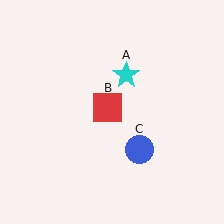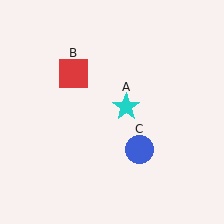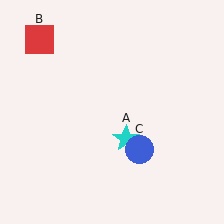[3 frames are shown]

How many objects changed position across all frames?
2 objects changed position: cyan star (object A), red square (object B).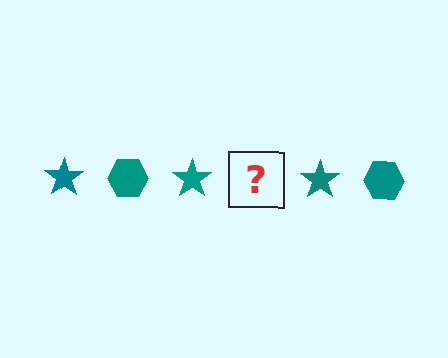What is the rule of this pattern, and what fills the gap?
The rule is that the pattern cycles through star, hexagon shapes in teal. The gap should be filled with a teal hexagon.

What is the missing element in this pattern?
The missing element is a teal hexagon.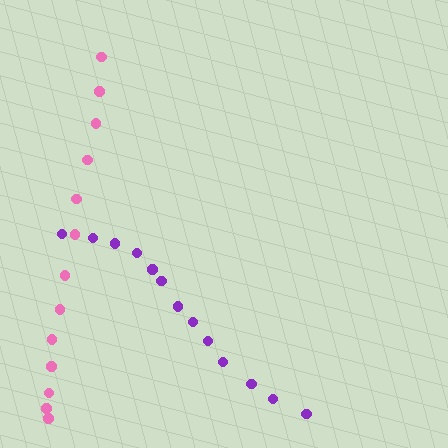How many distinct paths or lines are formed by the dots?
There are 2 distinct paths.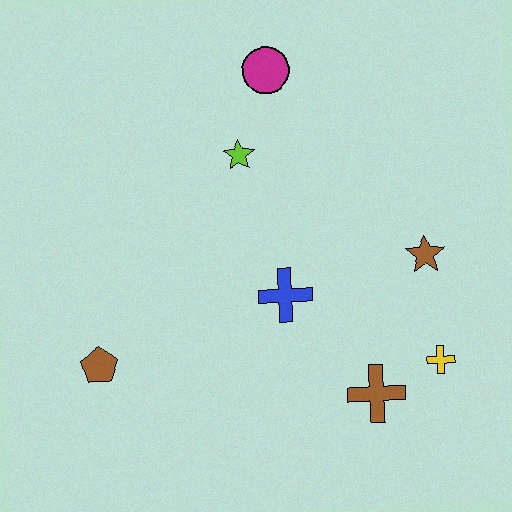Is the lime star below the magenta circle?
Yes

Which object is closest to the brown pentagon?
The blue cross is closest to the brown pentagon.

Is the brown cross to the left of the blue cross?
No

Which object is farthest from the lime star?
The yellow cross is farthest from the lime star.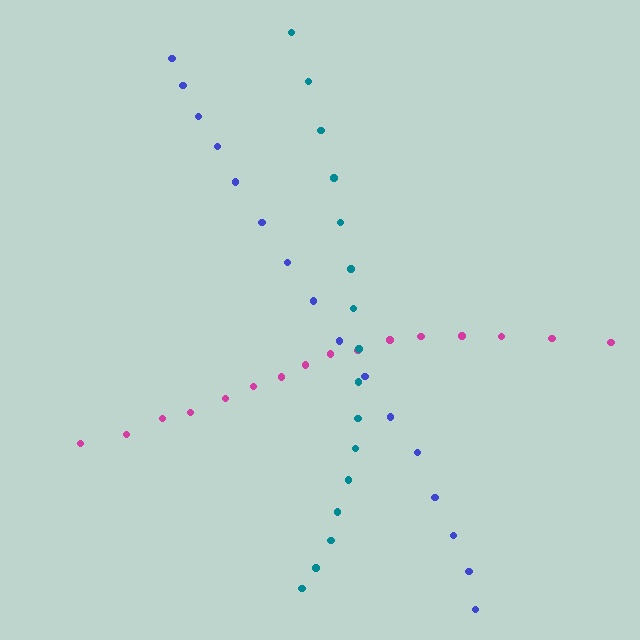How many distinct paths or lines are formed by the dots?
There are 3 distinct paths.